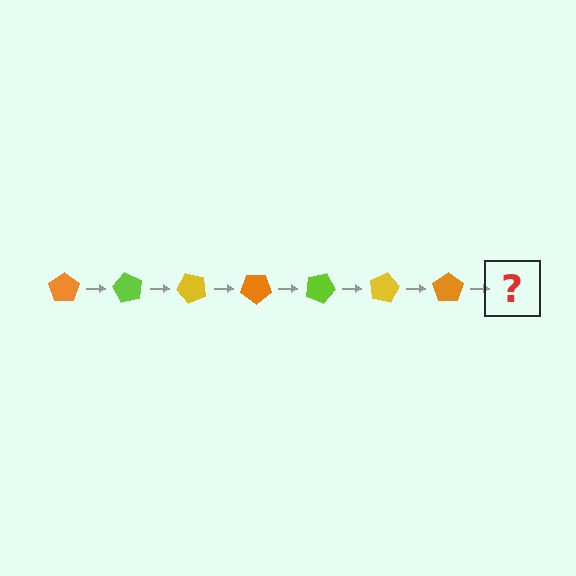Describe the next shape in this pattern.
It should be a lime pentagon, rotated 420 degrees from the start.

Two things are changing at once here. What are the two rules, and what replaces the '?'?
The two rules are that it rotates 60 degrees each step and the color cycles through orange, lime, and yellow. The '?' should be a lime pentagon, rotated 420 degrees from the start.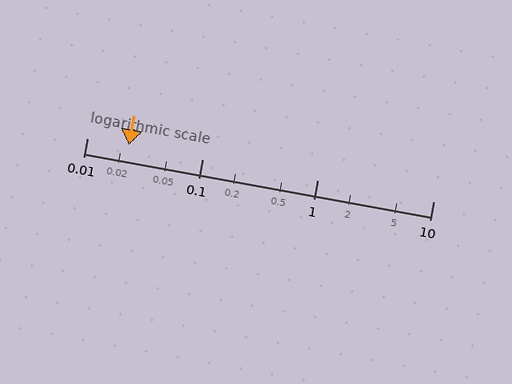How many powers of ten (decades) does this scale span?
The scale spans 3 decades, from 0.01 to 10.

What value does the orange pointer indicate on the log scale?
The pointer indicates approximately 0.023.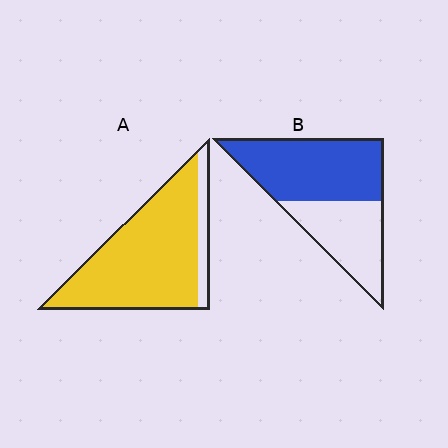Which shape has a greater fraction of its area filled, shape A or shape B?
Shape A.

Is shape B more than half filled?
Yes.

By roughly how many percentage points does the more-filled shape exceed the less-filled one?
By roughly 25 percentage points (A over B).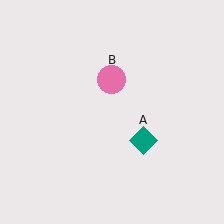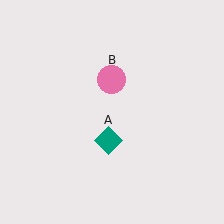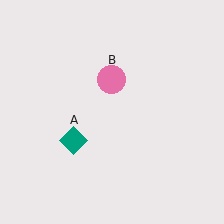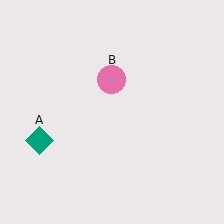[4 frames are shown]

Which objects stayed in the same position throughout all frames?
Pink circle (object B) remained stationary.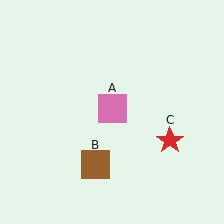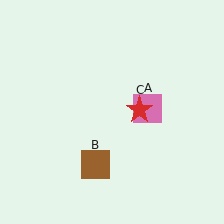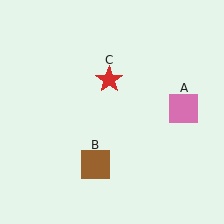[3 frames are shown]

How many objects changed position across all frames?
2 objects changed position: pink square (object A), red star (object C).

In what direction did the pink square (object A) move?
The pink square (object A) moved right.